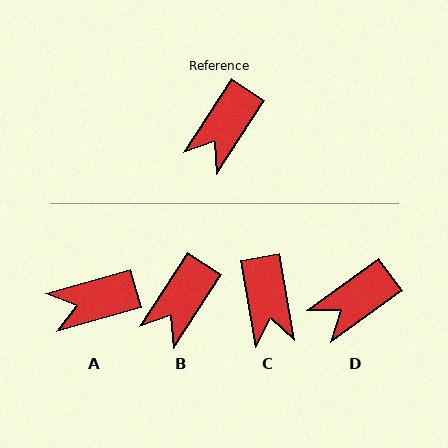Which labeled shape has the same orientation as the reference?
B.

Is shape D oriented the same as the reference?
No, it is off by about 21 degrees.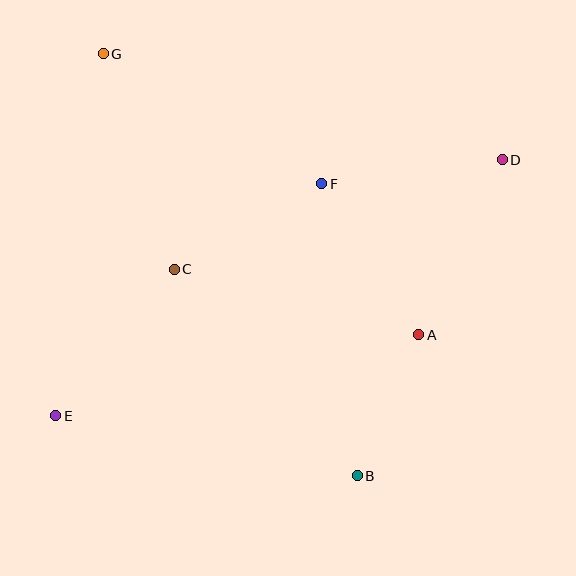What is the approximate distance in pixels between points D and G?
The distance between D and G is approximately 413 pixels.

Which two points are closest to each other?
Points A and B are closest to each other.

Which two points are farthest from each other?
Points D and E are farthest from each other.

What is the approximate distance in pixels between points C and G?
The distance between C and G is approximately 227 pixels.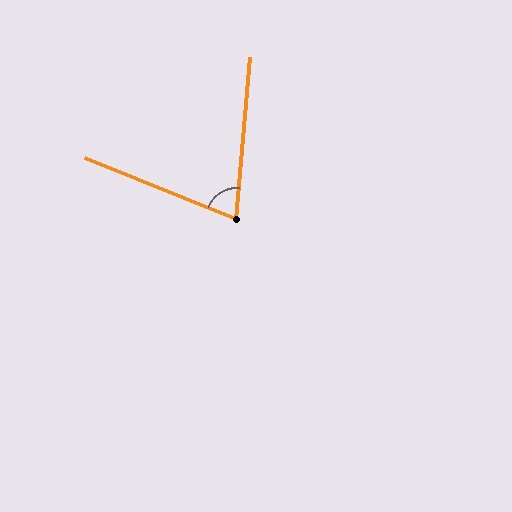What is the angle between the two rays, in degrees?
Approximately 73 degrees.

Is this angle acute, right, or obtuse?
It is acute.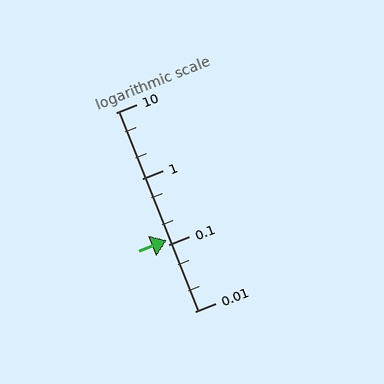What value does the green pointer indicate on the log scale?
The pointer indicates approximately 0.12.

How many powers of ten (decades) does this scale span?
The scale spans 3 decades, from 0.01 to 10.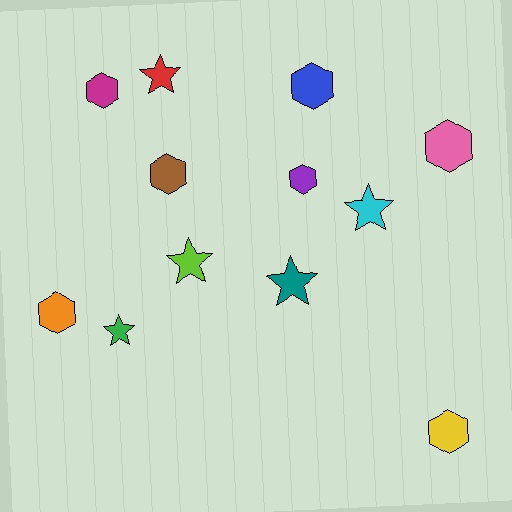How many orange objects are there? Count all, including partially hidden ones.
There is 1 orange object.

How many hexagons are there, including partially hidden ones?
There are 7 hexagons.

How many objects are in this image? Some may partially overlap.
There are 12 objects.